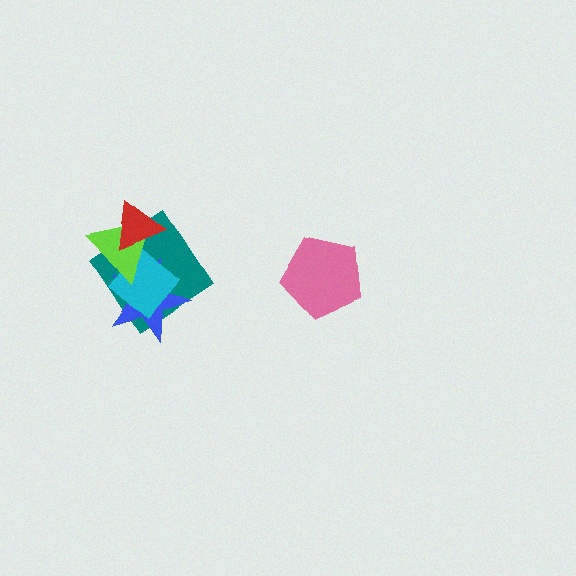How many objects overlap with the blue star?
3 objects overlap with the blue star.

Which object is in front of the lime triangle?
The red triangle is in front of the lime triangle.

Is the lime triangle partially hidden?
Yes, it is partially covered by another shape.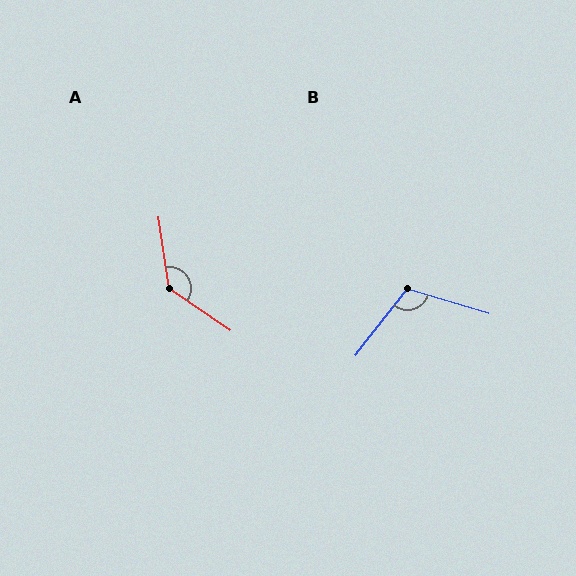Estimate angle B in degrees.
Approximately 111 degrees.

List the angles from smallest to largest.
B (111°), A (133°).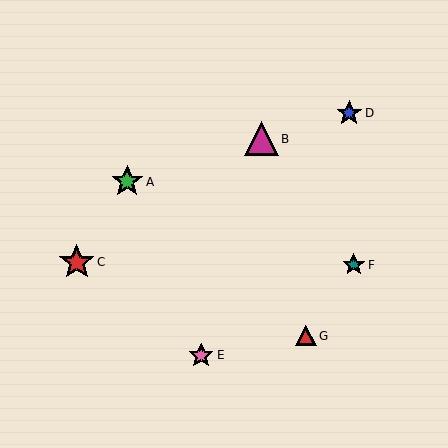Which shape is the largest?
The red star (labeled C) is the largest.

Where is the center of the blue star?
The center of the blue star is at (349, 113).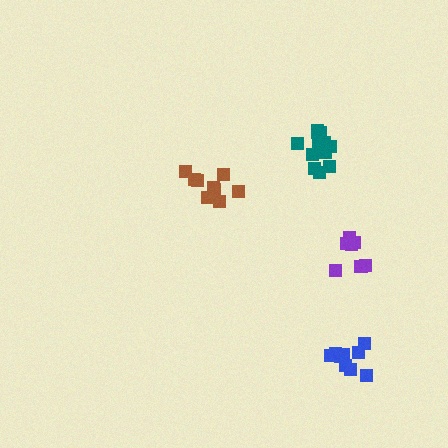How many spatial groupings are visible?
There are 4 spatial groupings.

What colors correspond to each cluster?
The clusters are colored: brown, teal, purple, blue.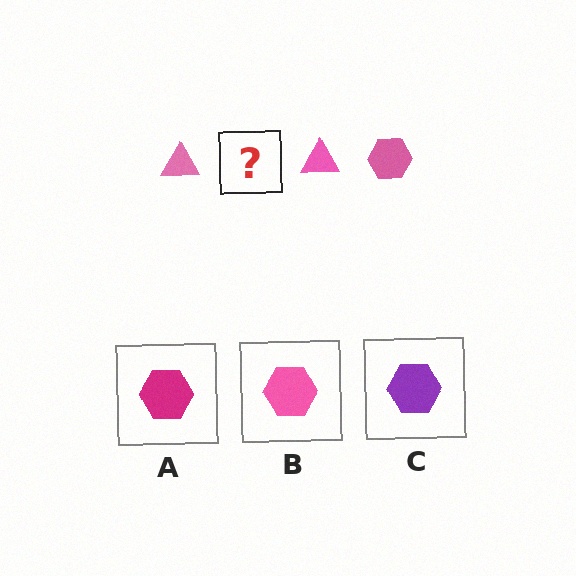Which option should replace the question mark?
Option B.